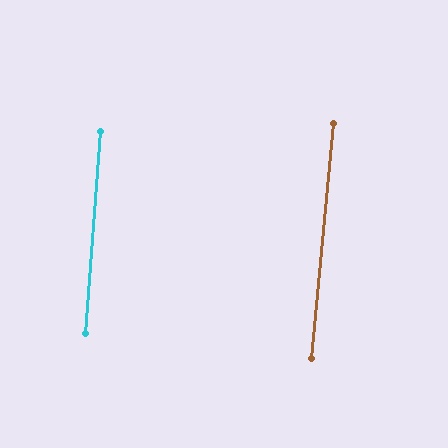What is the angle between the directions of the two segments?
Approximately 1 degree.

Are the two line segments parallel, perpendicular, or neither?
Parallel — their directions differ by only 1.0°.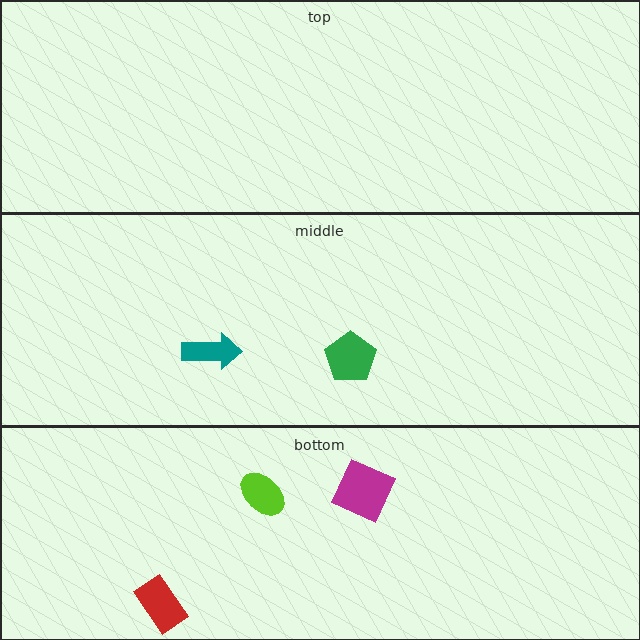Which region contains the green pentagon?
The middle region.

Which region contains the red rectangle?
The bottom region.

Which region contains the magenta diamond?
The bottom region.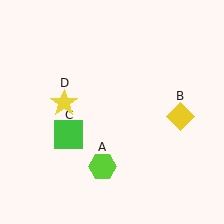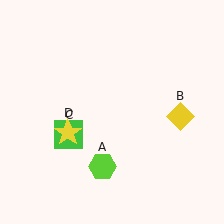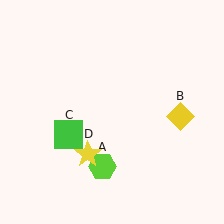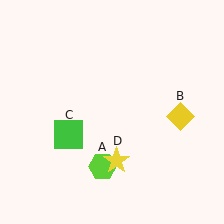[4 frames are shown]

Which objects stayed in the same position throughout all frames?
Lime hexagon (object A) and yellow diamond (object B) and green square (object C) remained stationary.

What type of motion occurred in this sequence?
The yellow star (object D) rotated counterclockwise around the center of the scene.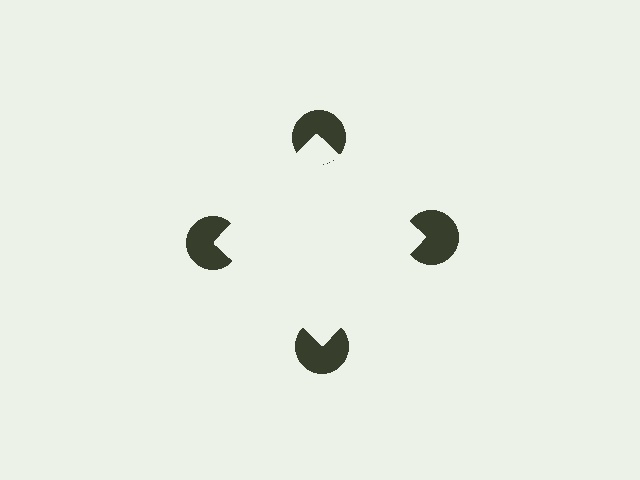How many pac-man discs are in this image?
There are 4 — one at each vertex of the illusory square.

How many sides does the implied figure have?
4 sides.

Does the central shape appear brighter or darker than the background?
It typically appears slightly brighter than the background, even though no actual brightness change is drawn.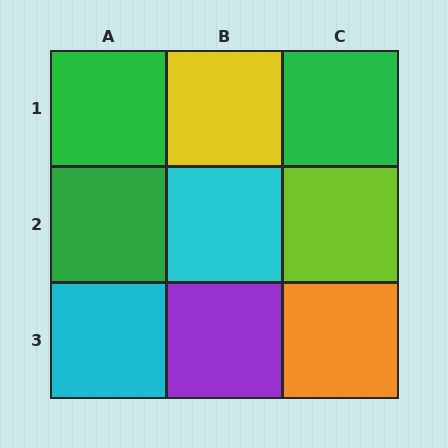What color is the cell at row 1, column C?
Green.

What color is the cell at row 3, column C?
Orange.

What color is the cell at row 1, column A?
Green.